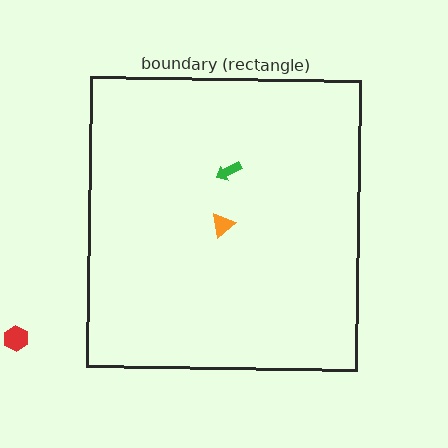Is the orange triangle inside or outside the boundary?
Inside.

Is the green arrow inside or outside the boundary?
Inside.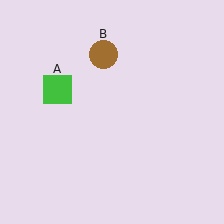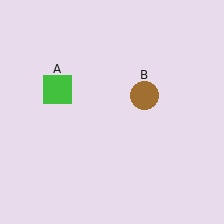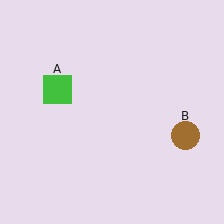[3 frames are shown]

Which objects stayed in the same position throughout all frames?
Green square (object A) remained stationary.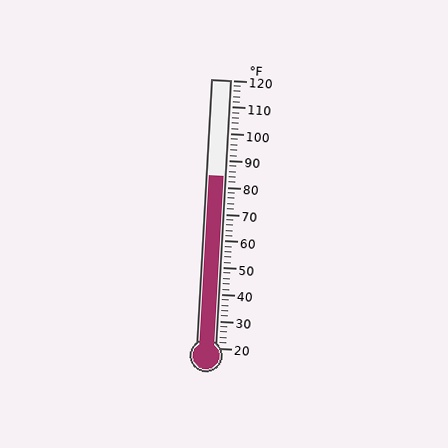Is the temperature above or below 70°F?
The temperature is above 70°F.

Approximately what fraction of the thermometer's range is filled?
The thermometer is filled to approximately 65% of its range.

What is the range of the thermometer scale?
The thermometer scale ranges from 20°F to 120°F.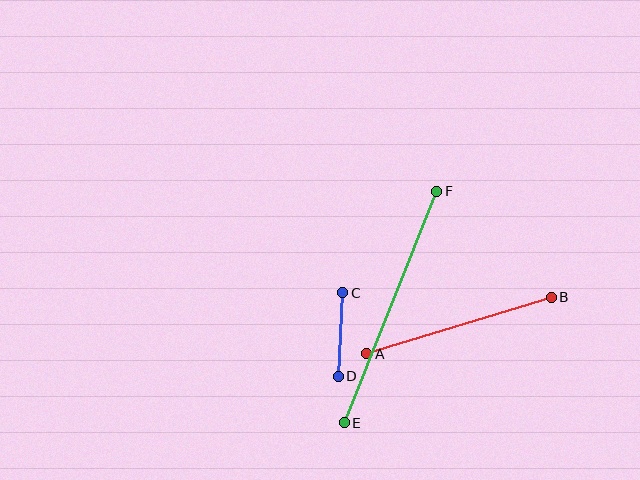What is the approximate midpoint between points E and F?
The midpoint is at approximately (391, 307) pixels.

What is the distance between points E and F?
The distance is approximately 249 pixels.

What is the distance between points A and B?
The distance is approximately 193 pixels.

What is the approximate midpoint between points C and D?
The midpoint is at approximately (340, 335) pixels.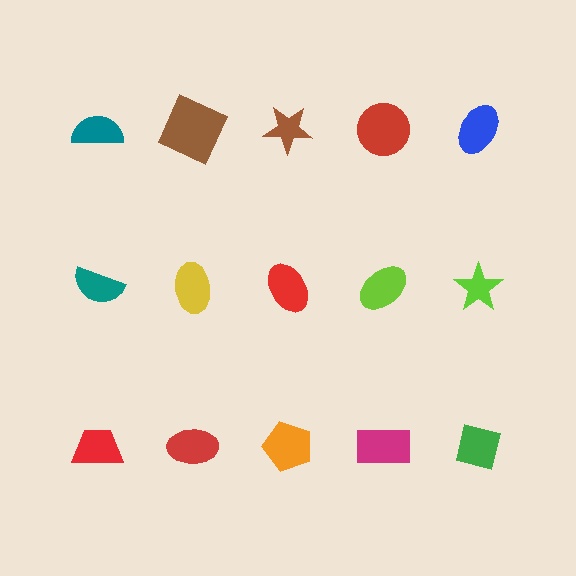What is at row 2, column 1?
A teal semicircle.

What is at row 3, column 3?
An orange pentagon.